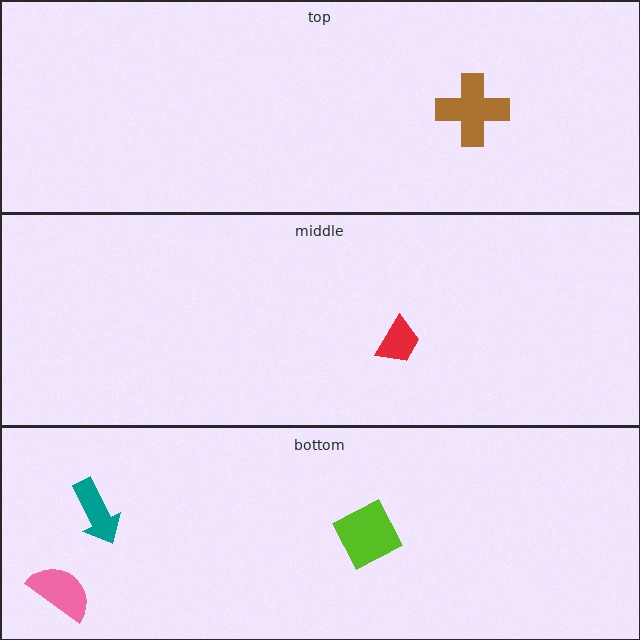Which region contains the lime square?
The bottom region.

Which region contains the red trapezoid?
The middle region.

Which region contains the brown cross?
The top region.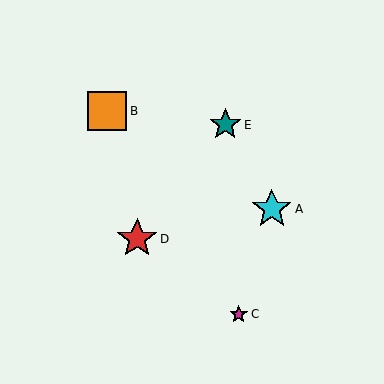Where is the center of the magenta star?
The center of the magenta star is at (239, 314).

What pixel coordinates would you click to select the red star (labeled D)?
Click at (137, 239) to select the red star D.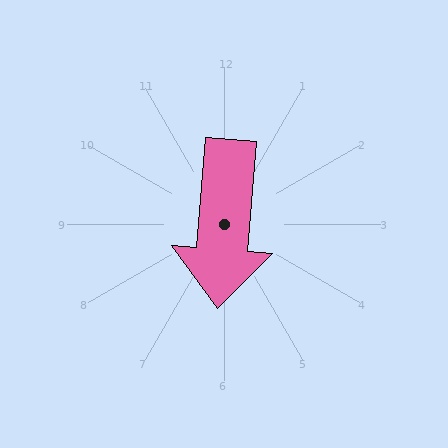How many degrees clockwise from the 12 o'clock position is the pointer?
Approximately 185 degrees.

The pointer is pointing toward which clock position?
Roughly 6 o'clock.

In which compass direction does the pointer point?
South.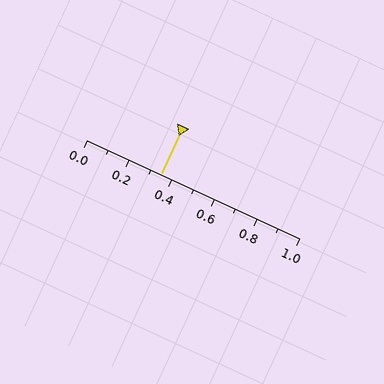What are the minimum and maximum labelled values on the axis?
The axis runs from 0.0 to 1.0.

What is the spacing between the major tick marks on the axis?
The major ticks are spaced 0.2 apart.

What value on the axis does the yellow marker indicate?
The marker indicates approximately 0.35.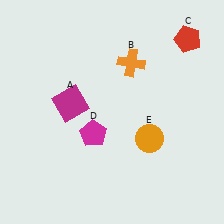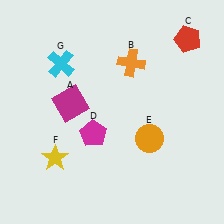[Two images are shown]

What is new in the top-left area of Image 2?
A cyan cross (G) was added in the top-left area of Image 2.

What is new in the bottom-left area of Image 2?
A yellow star (F) was added in the bottom-left area of Image 2.